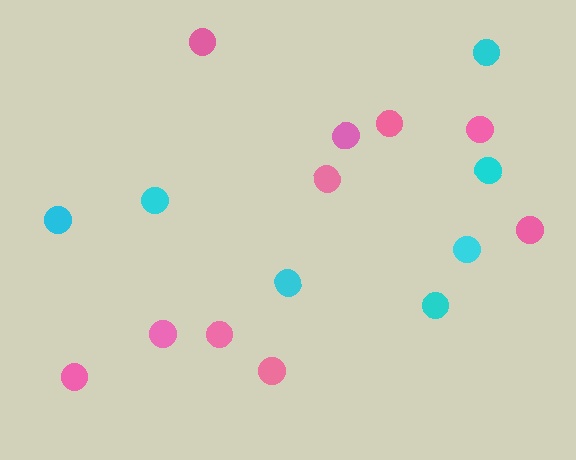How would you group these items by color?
There are 2 groups: one group of cyan circles (7) and one group of pink circles (10).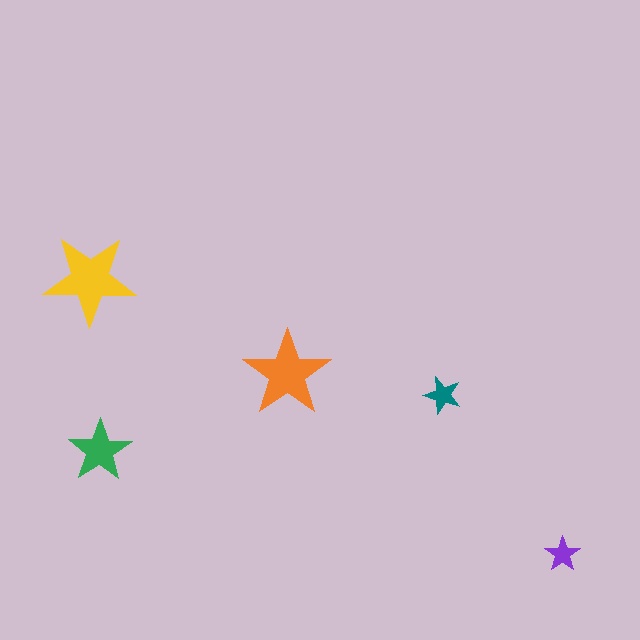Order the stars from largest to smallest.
the yellow one, the orange one, the green one, the teal one, the purple one.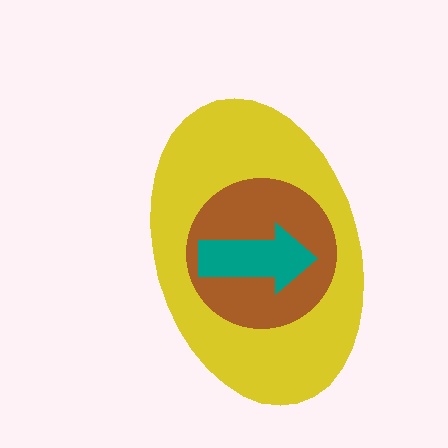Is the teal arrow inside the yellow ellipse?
Yes.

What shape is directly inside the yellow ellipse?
The brown circle.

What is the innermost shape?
The teal arrow.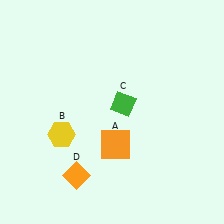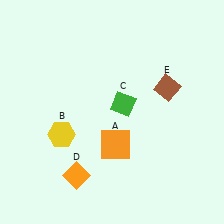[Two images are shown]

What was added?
A brown diamond (E) was added in Image 2.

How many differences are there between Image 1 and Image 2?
There is 1 difference between the two images.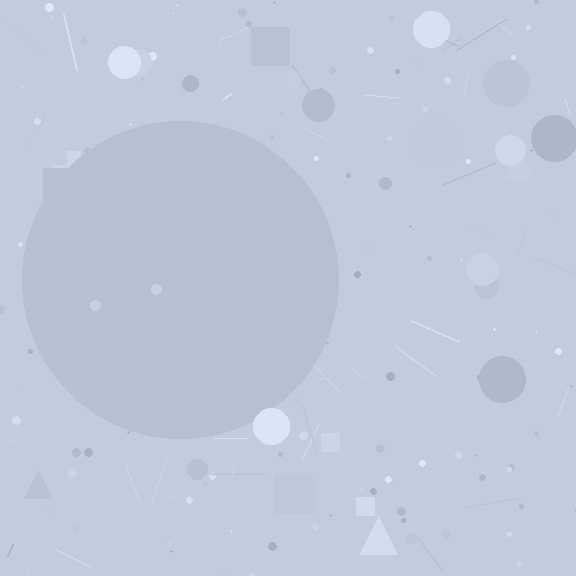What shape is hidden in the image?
A circle is hidden in the image.